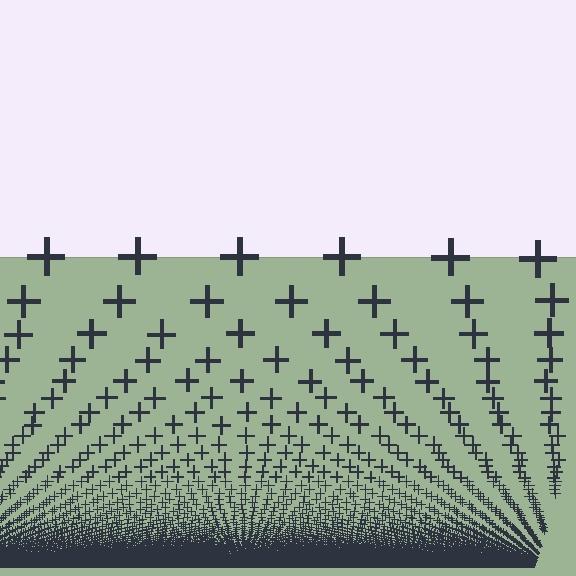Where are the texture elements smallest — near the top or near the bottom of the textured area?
Near the bottom.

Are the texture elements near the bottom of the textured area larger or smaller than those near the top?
Smaller. The gradient is inverted — elements near the bottom are smaller and denser.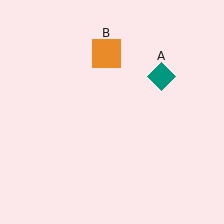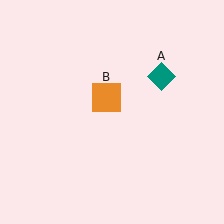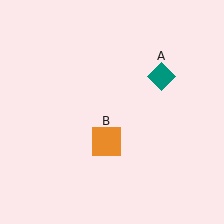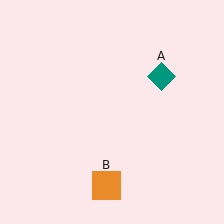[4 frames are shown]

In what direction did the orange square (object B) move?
The orange square (object B) moved down.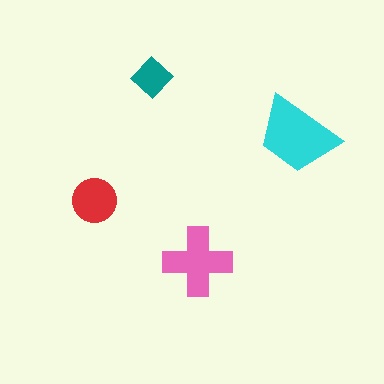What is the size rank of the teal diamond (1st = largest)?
4th.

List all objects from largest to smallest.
The cyan trapezoid, the pink cross, the red circle, the teal diamond.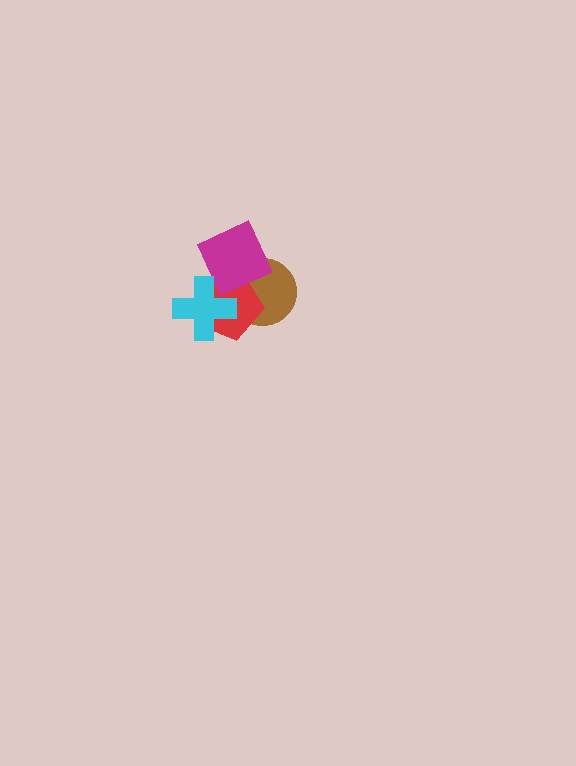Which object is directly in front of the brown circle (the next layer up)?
The red pentagon is directly in front of the brown circle.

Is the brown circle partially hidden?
Yes, it is partially covered by another shape.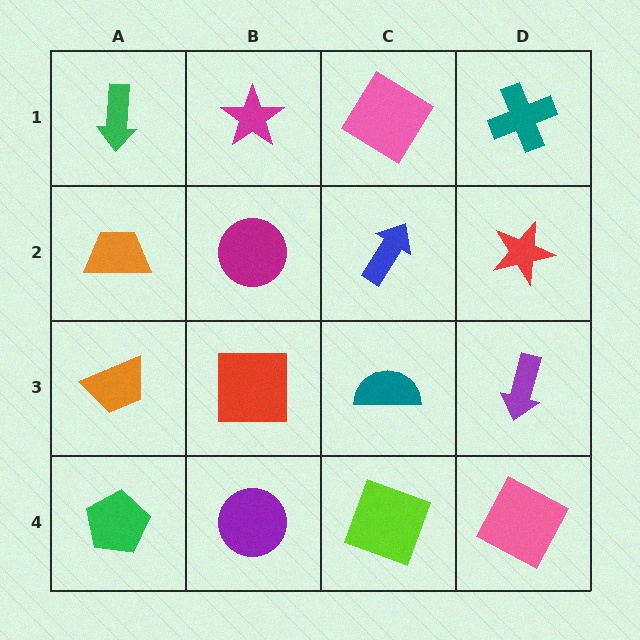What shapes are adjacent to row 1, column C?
A blue arrow (row 2, column C), a magenta star (row 1, column B), a teal cross (row 1, column D).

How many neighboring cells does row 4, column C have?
3.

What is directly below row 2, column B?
A red square.